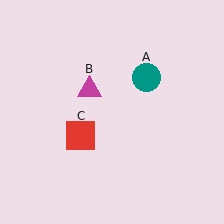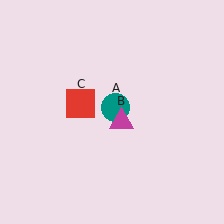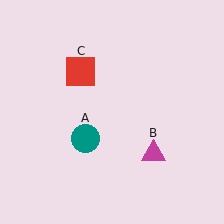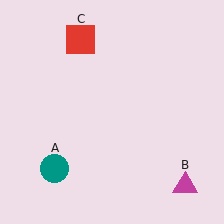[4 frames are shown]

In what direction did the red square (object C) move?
The red square (object C) moved up.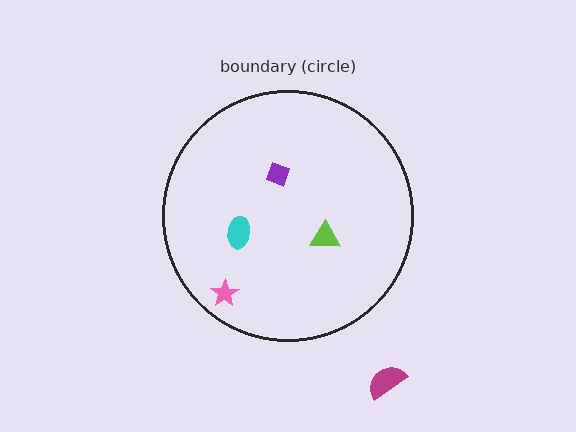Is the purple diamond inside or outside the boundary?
Inside.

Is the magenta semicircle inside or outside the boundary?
Outside.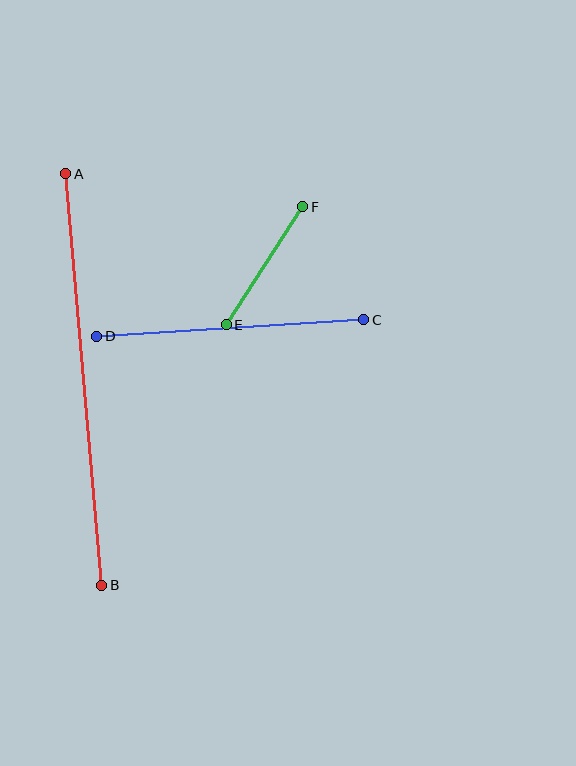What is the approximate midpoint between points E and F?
The midpoint is at approximately (264, 266) pixels.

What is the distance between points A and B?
The distance is approximately 413 pixels.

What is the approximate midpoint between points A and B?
The midpoint is at approximately (84, 380) pixels.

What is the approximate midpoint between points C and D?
The midpoint is at approximately (230, 328) pixels.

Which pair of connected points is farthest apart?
Points A and B are farthest apart.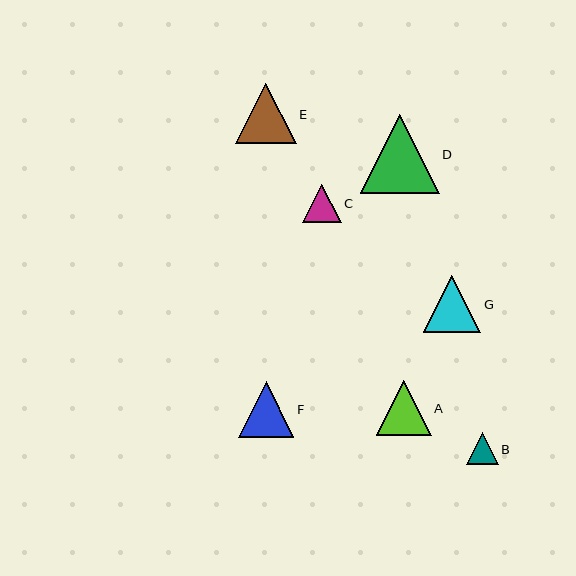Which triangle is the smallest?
Triangle B is the smallest with a size of approximately 31 pixels.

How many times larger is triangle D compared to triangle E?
Triangle D is approximately 1.3 times the size of triangle E.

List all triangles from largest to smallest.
From largest to smallest: D, E, G, F, A, C, B.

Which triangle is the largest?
Triangle D is the largest with a size of approximately 79 pixels.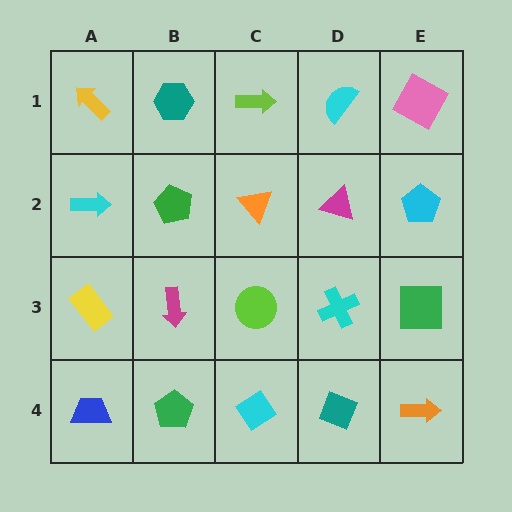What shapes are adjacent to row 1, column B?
A green pentagon (row 2, column B), a yellow arrow (row 1, column A), a lime arrow (row 1, column C).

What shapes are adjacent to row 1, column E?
A cyan pentagon (row 2, column E), a cyan semicircle (row 1, column D).